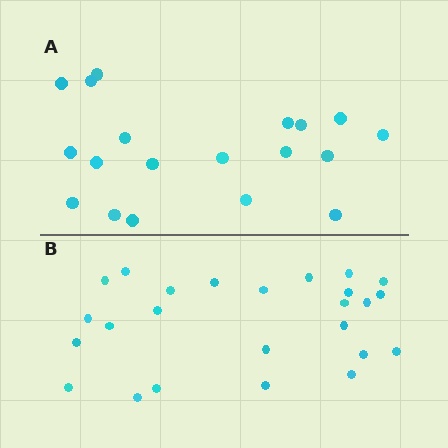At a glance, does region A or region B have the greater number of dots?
Region B (the bottom region) has more dots.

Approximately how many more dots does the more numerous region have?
Region B has about 6 more dots than region A.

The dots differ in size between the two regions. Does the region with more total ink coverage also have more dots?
No. Region A has more total ink coverage because its dots are larger, but region B actually contains more individual dots. Total area can be misleading — the number of items is what matters here.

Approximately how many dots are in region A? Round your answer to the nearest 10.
About 20 dots. (The exact count is 19, which rounds to 20.)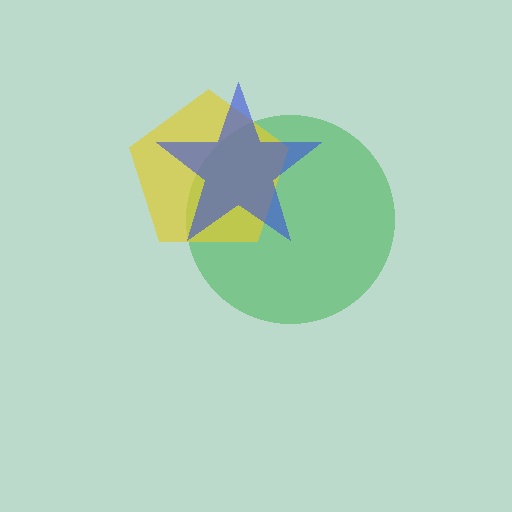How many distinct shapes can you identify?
There are 3 distinct shapes: a green circle, a yellow pentagon, a blue star.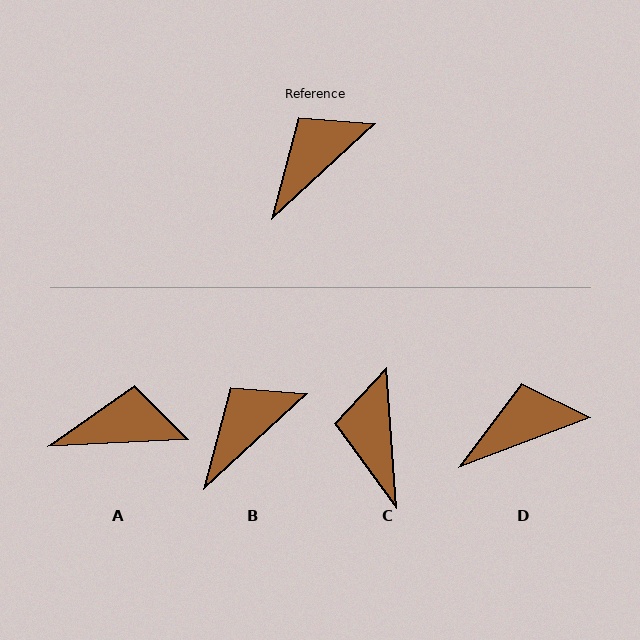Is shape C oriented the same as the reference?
No, it is off by about 51 degrees.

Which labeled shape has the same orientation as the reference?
B.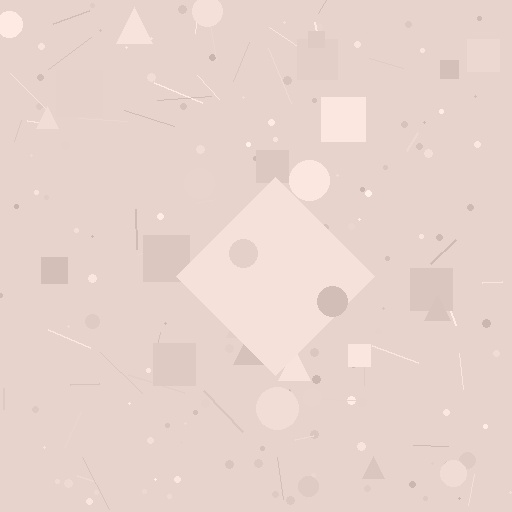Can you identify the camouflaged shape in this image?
The camouflaged shape is a diamond.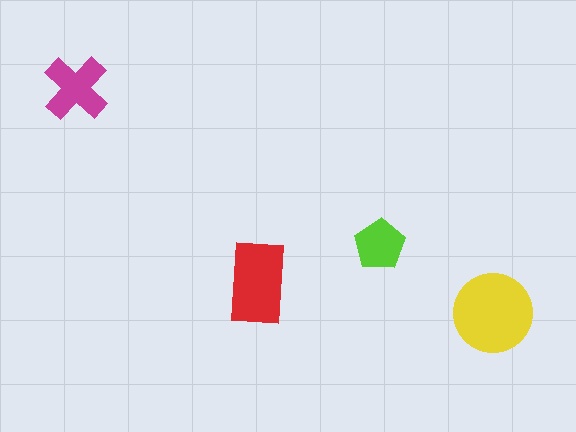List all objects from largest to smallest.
The yellow circle, the red rectangle, the magenta cross, the lime pentagon.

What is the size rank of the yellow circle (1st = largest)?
1st.